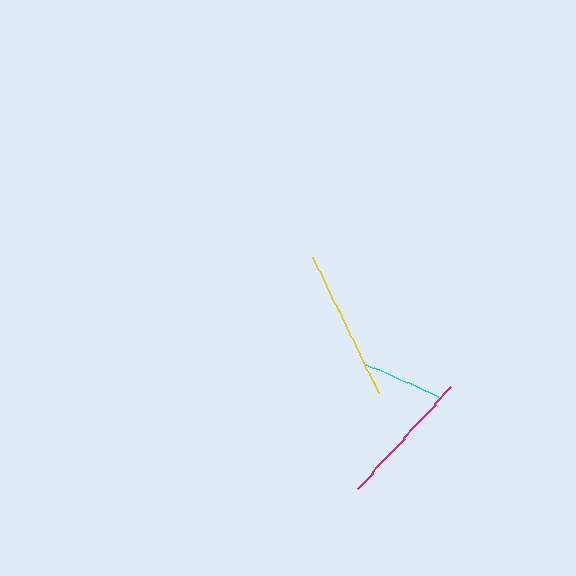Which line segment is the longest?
The yellow line is the longest at approximately 152 pixels.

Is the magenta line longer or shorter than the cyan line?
The magenta line is longer than the cyan line.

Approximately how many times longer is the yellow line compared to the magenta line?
The yellow line is approximately 1.1 times the length of the magenta line.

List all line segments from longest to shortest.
From longest to shortest: yellow, magenta, cyan.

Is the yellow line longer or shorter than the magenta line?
The yellow line is longer than the magenta line.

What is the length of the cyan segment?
The cyan segment is approximately 79 pixels long.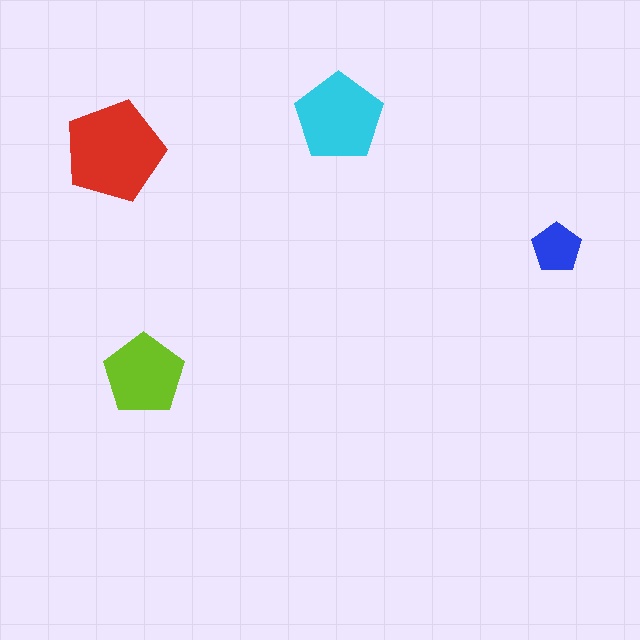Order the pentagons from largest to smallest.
the red one, the cyan one, the lime one, the blue one.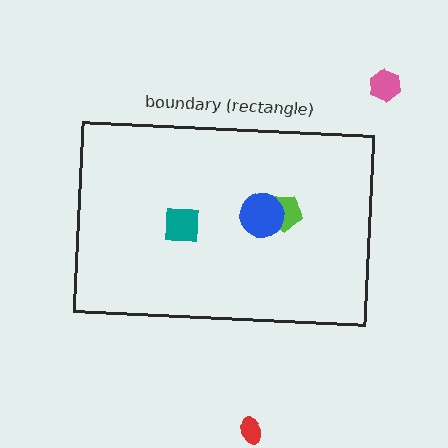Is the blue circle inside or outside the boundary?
Inside.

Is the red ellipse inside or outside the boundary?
Outside.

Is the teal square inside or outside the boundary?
Inside.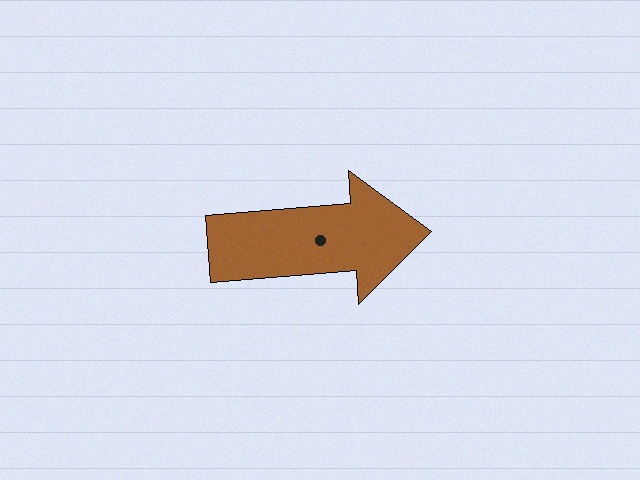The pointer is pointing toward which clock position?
Roughly 3 o'clock.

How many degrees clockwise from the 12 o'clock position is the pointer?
Approximately 86 degrees.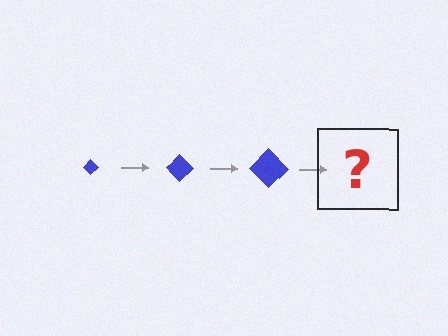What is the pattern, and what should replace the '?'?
The pattern is that the diamond gets progressively larger each step. The '?' should be a blue diamond, larger than the previous one.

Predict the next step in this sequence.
The next step is a blue diamond, larger than the previous one.